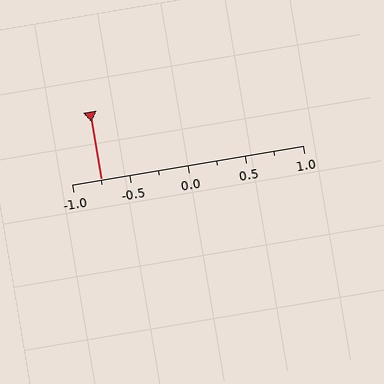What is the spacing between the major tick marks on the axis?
The major ticks are spaced 0.5 apart.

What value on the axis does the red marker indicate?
The marker indicates approximately -0.75.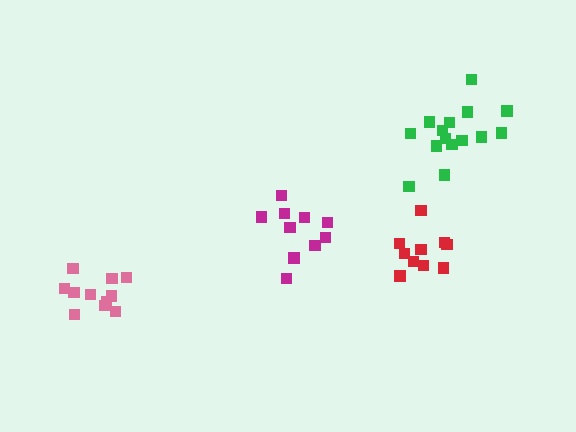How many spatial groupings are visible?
There are 4 spatial groupings.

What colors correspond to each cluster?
The clusters are colored: red, pink, green, magenta.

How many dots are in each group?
Group 1: 10 dots, Group 2: 11 dots, Group 3: 15 dots, Group 4: 10 dots (46 total).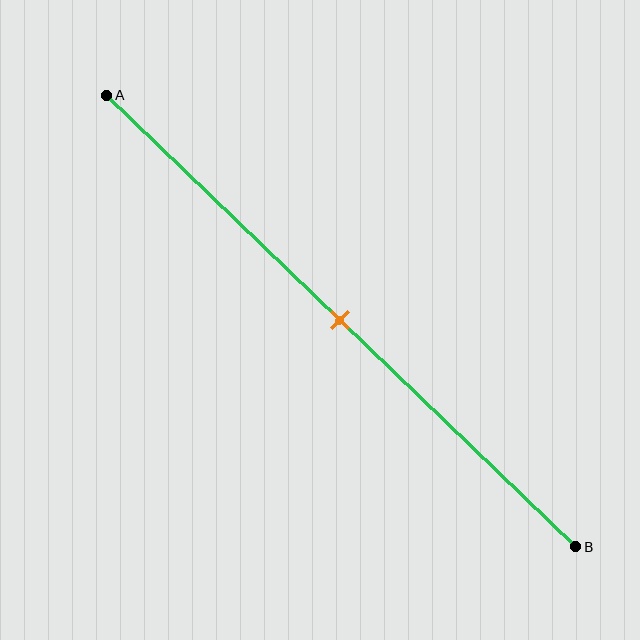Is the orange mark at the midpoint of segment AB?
Yes, the mark is approximately at the midpoint.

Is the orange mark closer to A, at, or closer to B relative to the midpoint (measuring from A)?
The orange mark is approximately at the midpoint of segment AB.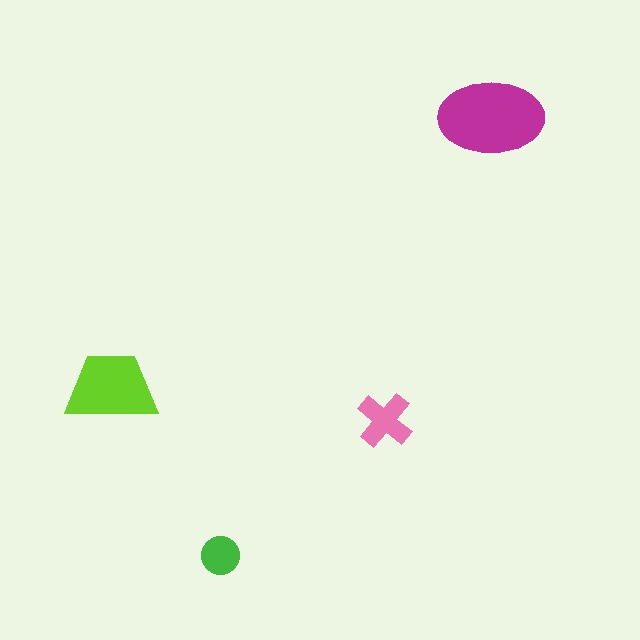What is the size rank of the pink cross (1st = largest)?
3rd.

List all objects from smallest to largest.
The green circle, the pink cross, the lime trapezoid, the magenta ellipse.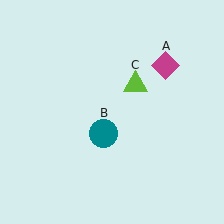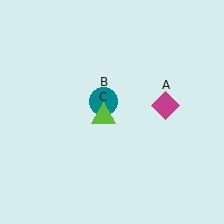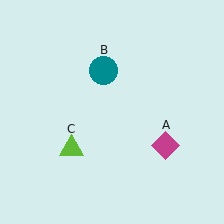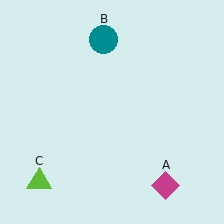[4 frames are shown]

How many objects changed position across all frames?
3 objects changed position: magenta diamond (object A), teal circle (object B), lime triangle (object C).